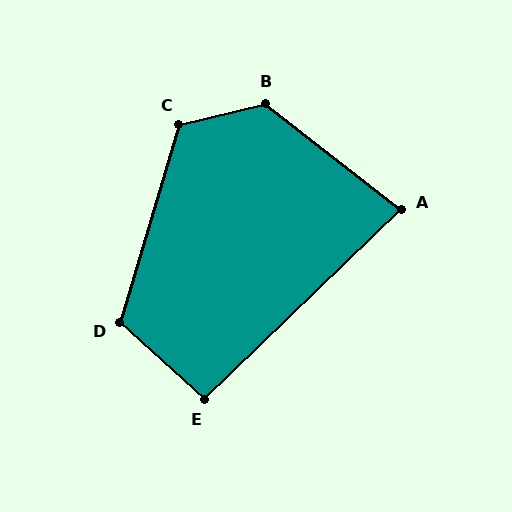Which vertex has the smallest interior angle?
A, at approximately 82 degrees.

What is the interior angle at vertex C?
Approximately 120 degrees (obtuse).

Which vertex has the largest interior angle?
B, at approximately 129 degrees.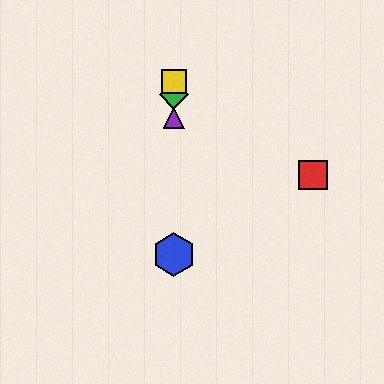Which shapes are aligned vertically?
The blue hexagon, the green diamond, the yellow square, the purple triangle are aligned vertically.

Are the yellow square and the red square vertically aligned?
No, the yellow square is at x≈174 and the red square is at x≈313.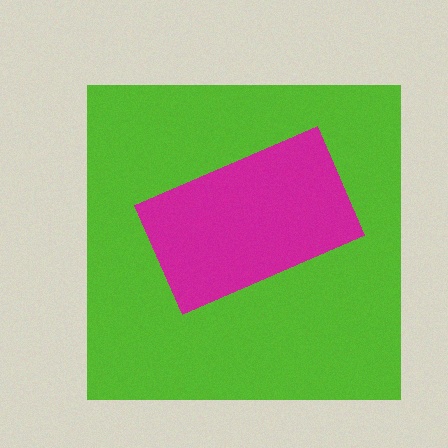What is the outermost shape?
The lime square.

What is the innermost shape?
The magenta rectangle.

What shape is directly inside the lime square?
The magenta rectangle.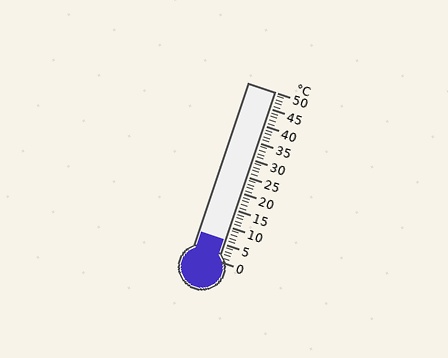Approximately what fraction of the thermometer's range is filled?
The thermometer is filled to approximately 10% of its range.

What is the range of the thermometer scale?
The thermometer scale ranges from 0°C to 50°C.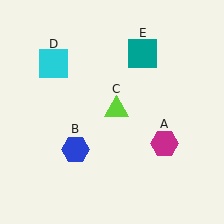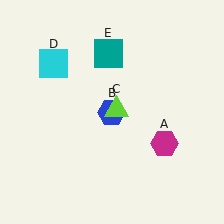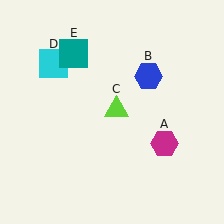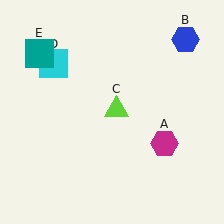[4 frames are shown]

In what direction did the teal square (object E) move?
The teal square (object E) moved left.